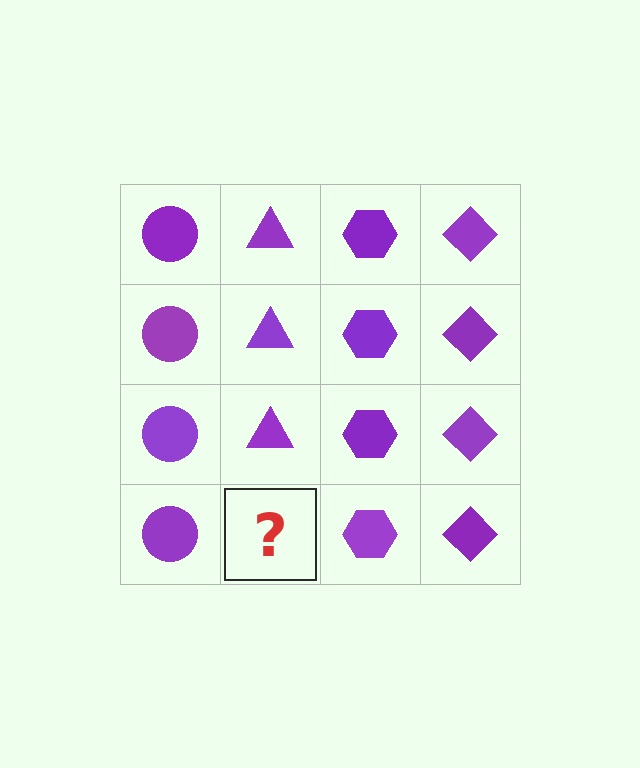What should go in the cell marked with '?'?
The missing cell should contain a purple triangle.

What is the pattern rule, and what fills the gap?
The rule is that each column has a consistent shape. The gap should be filled with a purple triangle.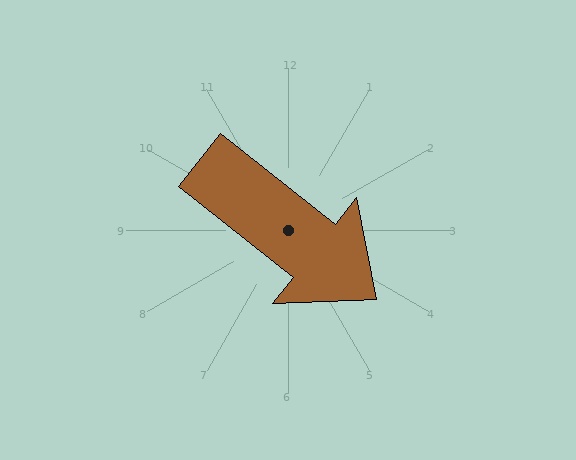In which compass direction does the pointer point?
Southeast.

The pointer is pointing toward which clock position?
Roughly 4 o'clock.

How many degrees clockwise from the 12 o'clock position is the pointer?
Approximately 128 degrees.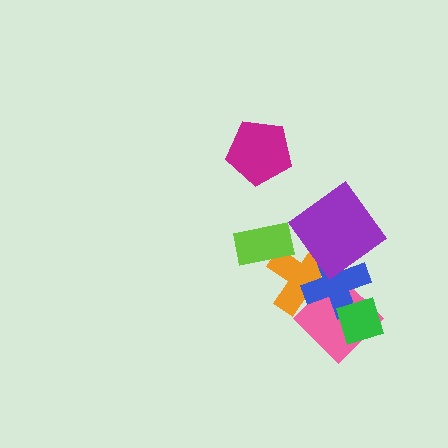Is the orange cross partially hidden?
Yes, it is partially covered by another shape.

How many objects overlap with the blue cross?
4 objects overlap with the blue cross.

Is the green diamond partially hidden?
No, no other shape covers it.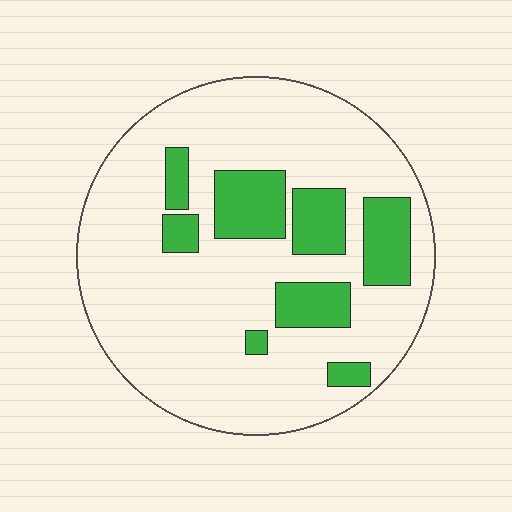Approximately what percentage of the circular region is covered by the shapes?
Approximately 20%.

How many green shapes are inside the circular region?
8.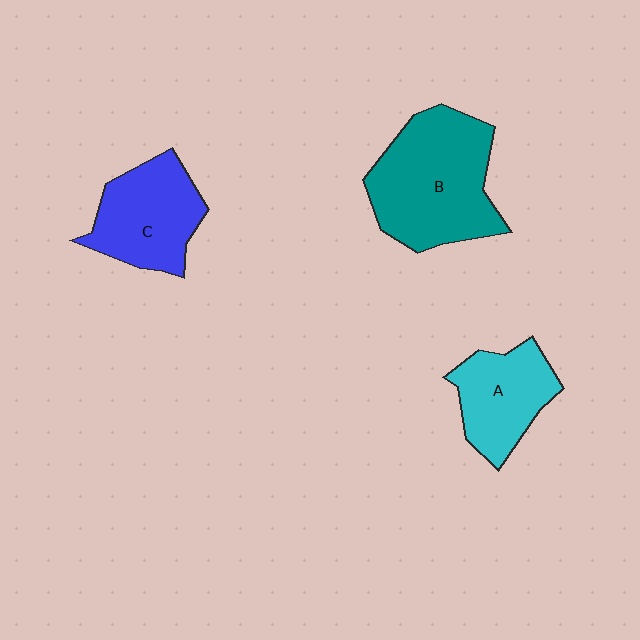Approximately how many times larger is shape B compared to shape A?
Approximately 1.7 times.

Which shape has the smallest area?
Shape A (cyan).